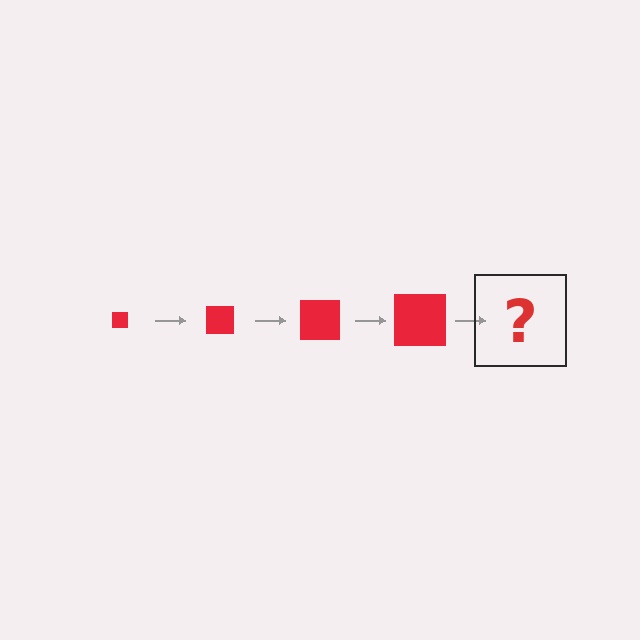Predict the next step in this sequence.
The next step is a red square, larger than the previous one.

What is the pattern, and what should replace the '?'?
The pattern is that the square gets progressively larger each step. The '?' should be a red square, larger than the previous one.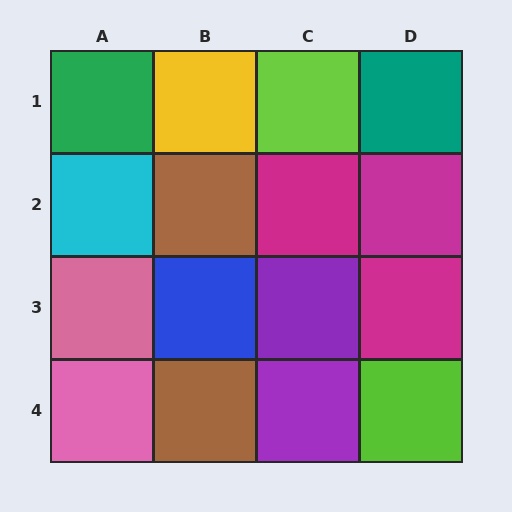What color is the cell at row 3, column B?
Blue.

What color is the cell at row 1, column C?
Lime.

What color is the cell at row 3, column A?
Pink.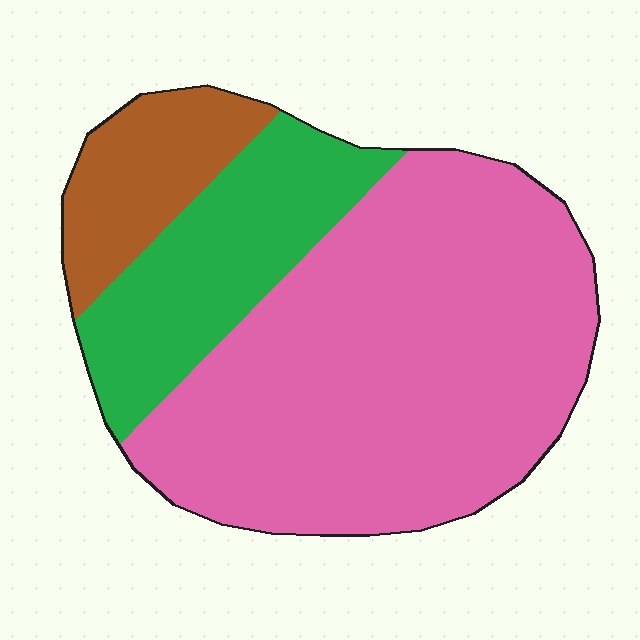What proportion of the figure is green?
Green takes up about one fifth (1/5) of the figure.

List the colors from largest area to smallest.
From largest to smallest: pink, green, brown.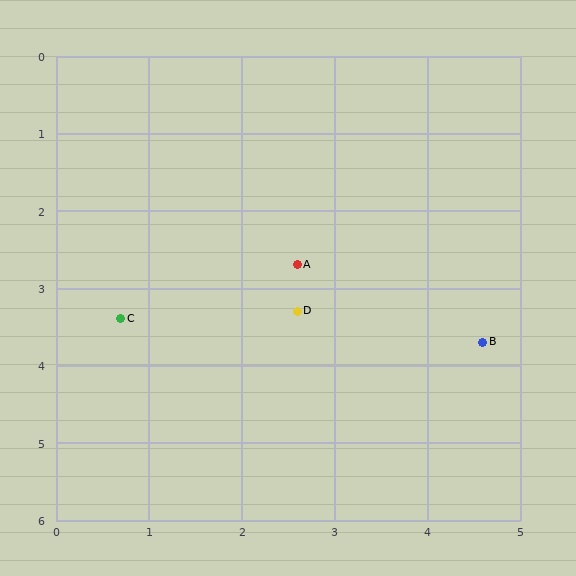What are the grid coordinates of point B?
Point B is at approximately (4.6, 3.7).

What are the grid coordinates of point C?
Point C is at approximately (0.7, 3.4).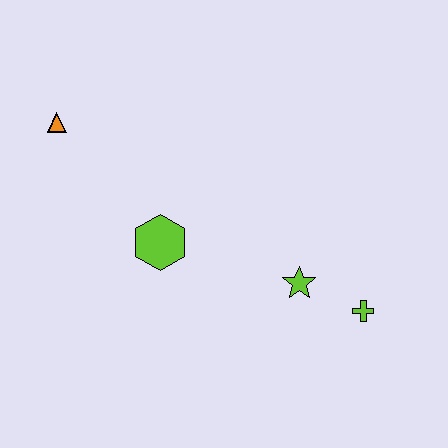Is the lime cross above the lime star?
No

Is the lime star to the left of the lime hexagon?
No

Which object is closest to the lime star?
The lime cross is closest to the lime star.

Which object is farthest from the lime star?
The orange triangle is farthest from the lime star.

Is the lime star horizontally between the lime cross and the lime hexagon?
Yes